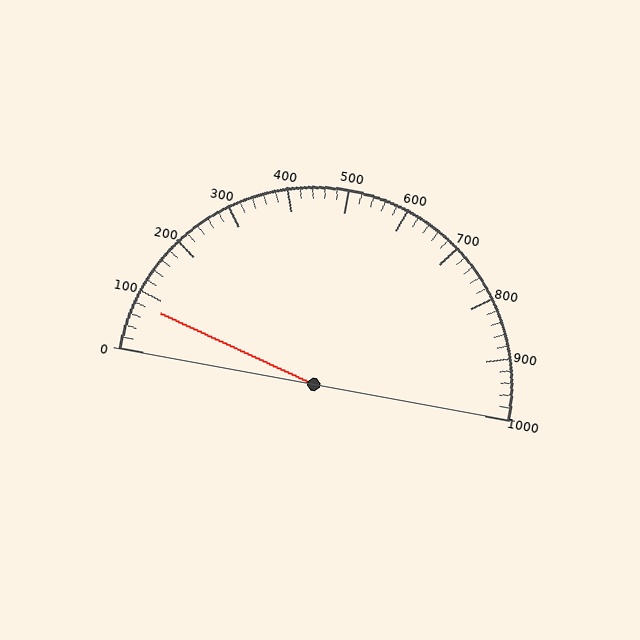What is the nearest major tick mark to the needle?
The nearest major tick mark is 100.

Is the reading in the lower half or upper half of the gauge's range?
The reading is in the lower half of the range (0 to 1000).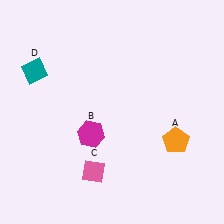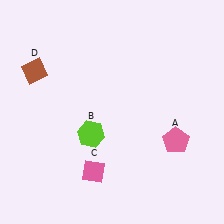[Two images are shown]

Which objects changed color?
A changed from orange to pink. B changed from magenta to lime. D changed from teal to brown.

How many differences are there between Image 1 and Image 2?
There are 3 differences between the two images.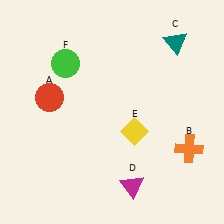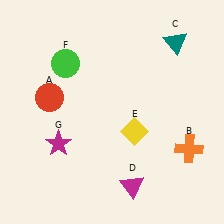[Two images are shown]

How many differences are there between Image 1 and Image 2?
There is 1 difference between the two images.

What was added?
A magenta star (G) was added in Image 2.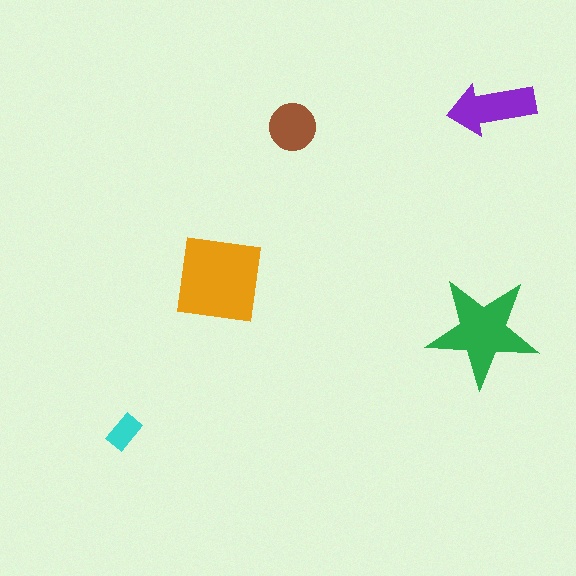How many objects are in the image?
There are 5 objects in the image.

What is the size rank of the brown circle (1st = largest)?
4th.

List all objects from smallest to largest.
The cyan rectangle, the brown circle, the purple arrow, the green star, the orange square.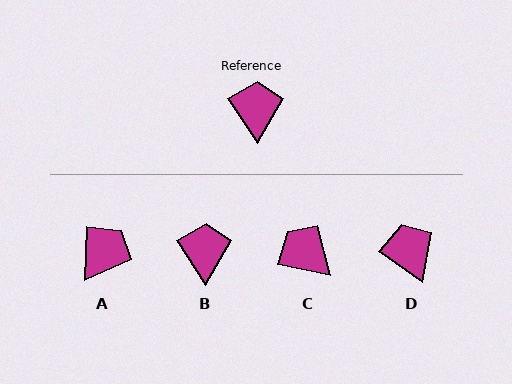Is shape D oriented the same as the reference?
No, it is off by about 21 degrees.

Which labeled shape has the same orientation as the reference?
B.